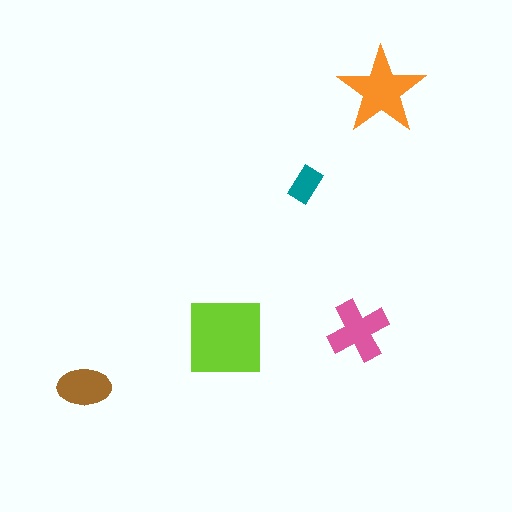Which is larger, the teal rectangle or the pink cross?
The pink cross.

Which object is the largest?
The lime square.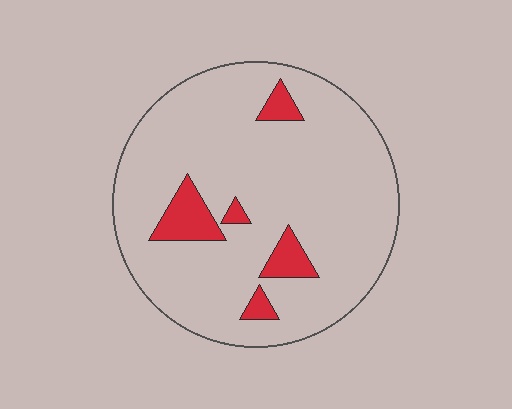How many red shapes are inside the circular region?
5.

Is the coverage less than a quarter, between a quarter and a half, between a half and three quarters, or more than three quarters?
Less than a quarter.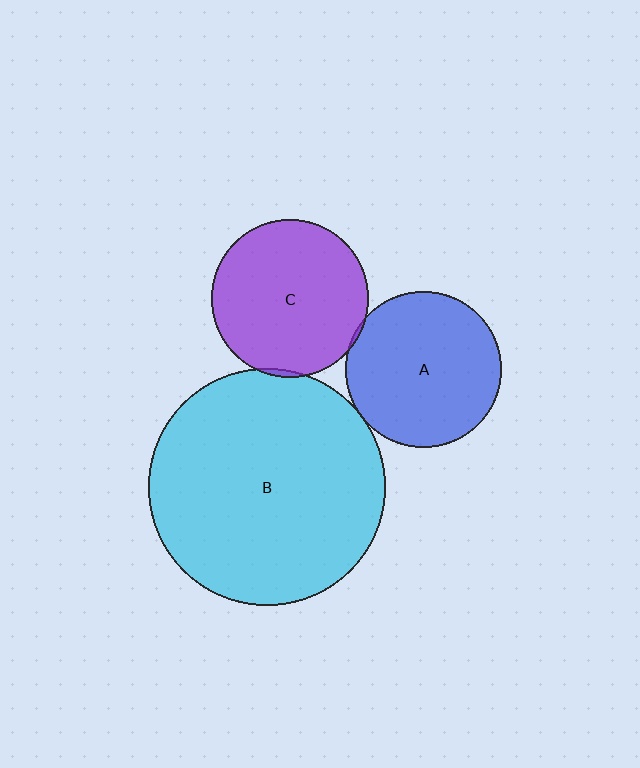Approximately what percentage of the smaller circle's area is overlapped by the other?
Approximately 5%.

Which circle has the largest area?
Circle B (cyan).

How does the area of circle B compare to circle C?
Approximately 2.3 times.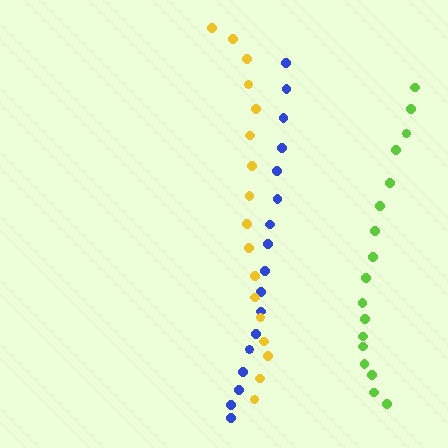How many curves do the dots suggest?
There are 3 distinct paths.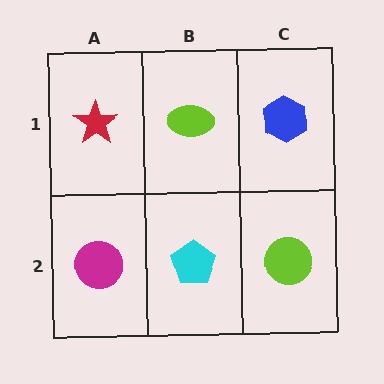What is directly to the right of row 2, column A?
A cyan pentagon.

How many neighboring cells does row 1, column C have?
2.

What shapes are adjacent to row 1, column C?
A lime circle (row 2, column C), a lime ellipse (row 1, column B).